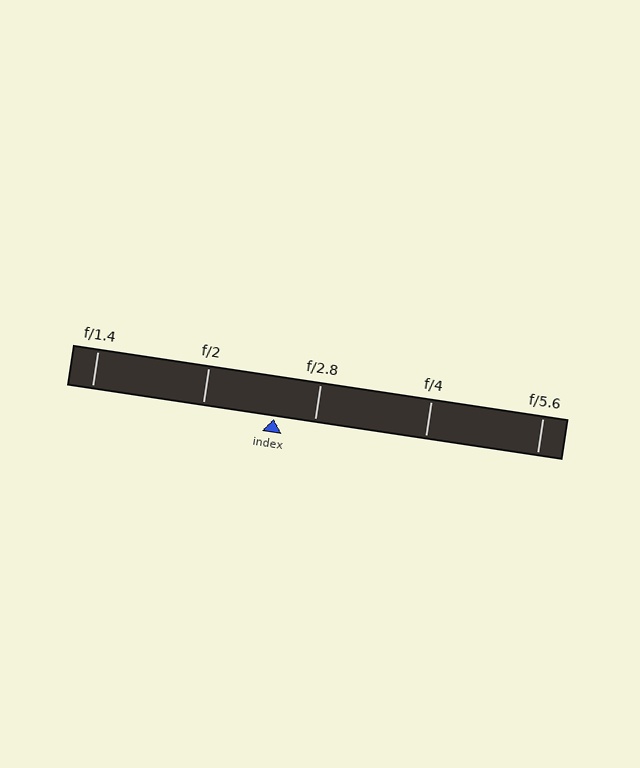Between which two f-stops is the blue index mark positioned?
The index mark is between f/2 and f/2.8.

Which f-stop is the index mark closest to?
The index mark is closest to f/2.8.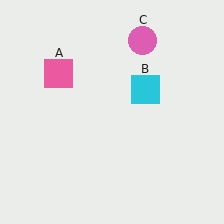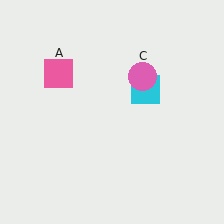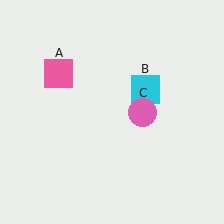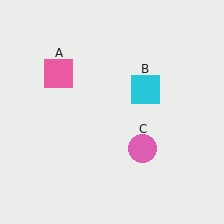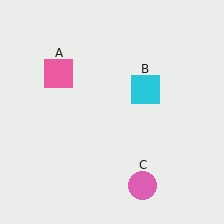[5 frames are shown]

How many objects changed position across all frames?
1 object changed position: pink circle (object C).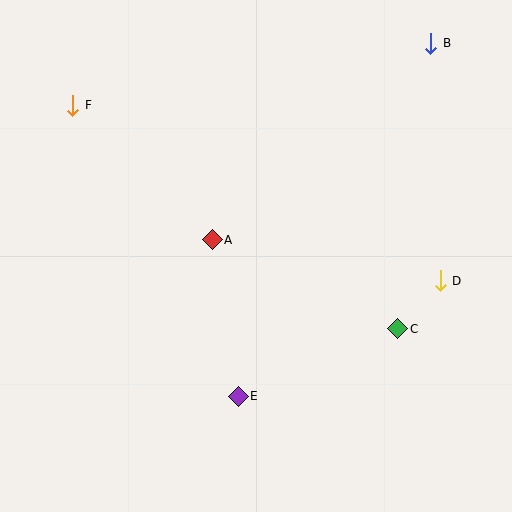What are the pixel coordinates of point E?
Point E is at (238, 396).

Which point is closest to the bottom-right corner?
Point C is closest to the bottom-right corner.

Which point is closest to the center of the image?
Point A at (212, 240) is closest to the center.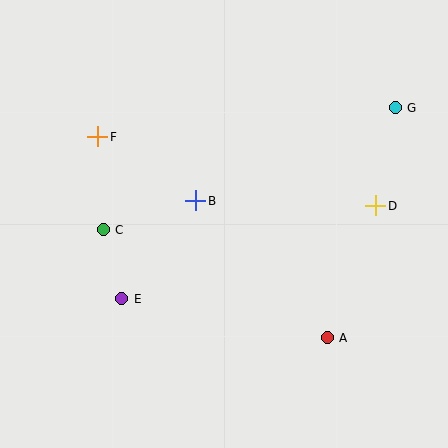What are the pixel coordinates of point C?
Point C is at (103, 230).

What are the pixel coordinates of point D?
Point D is at (376, 206).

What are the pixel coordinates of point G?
Point G is at (395, 108).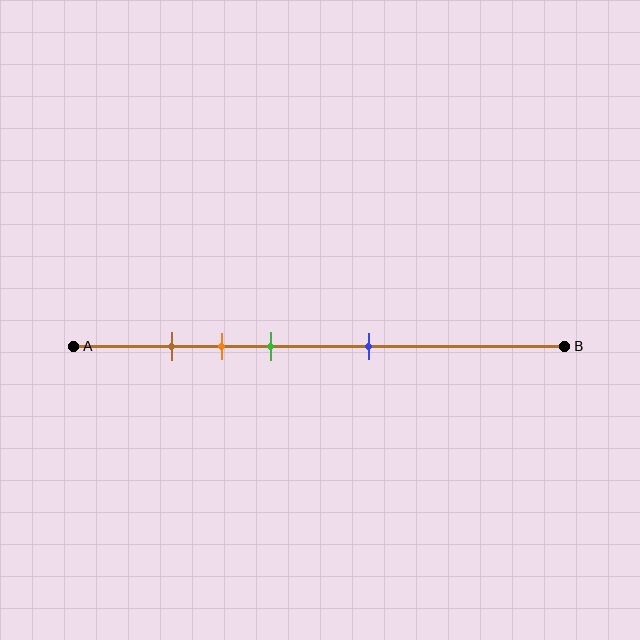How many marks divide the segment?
There are 4 marks dividing the segment.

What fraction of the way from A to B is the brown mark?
The brown mark is approximately 20% (0.2) of the way from A to B.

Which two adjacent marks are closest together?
The brown and orange marks are the closest adjacent pair.